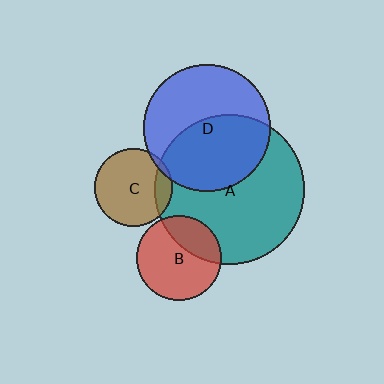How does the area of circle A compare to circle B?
Approximately 3.1 times.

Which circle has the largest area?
Circle A (teal).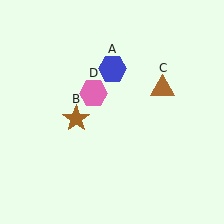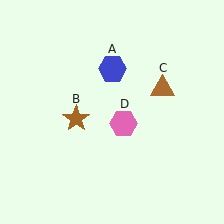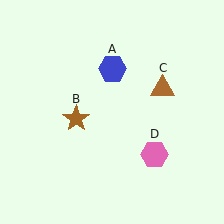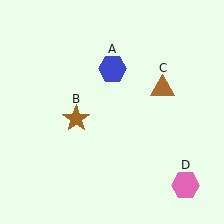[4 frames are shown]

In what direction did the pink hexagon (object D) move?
The pink hexagon (object D) moved down and to the right.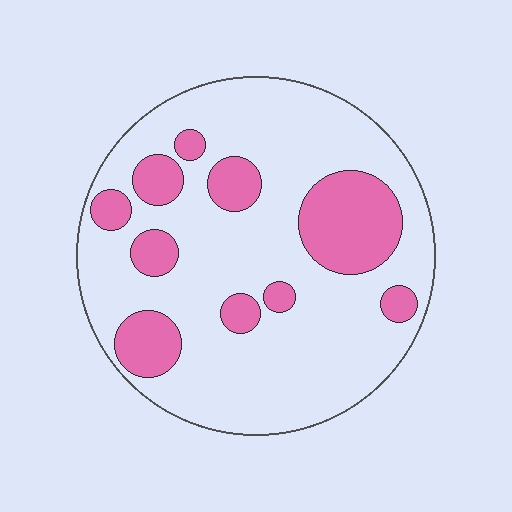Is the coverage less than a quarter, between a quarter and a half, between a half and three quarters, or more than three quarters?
Less than a quarter.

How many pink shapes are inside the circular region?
10.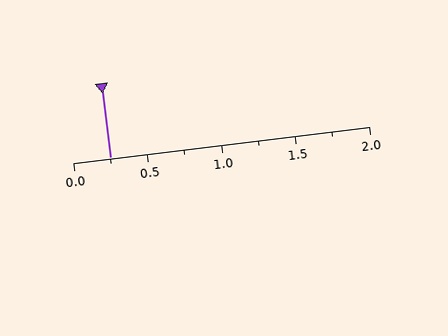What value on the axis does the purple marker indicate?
The marker indicates approximately 0.25.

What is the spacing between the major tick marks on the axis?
The major ticks are spaced 0.5 apart.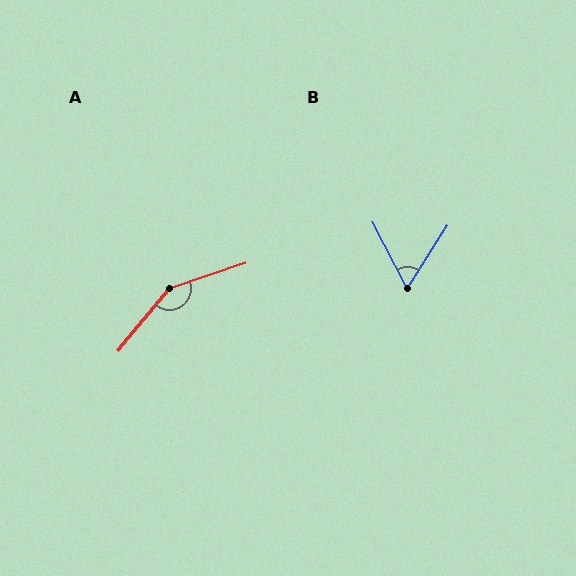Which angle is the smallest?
B, at approximately 59 degrees.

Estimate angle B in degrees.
Approximately 59 degrees.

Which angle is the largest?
A, at approximately 148 degrees.